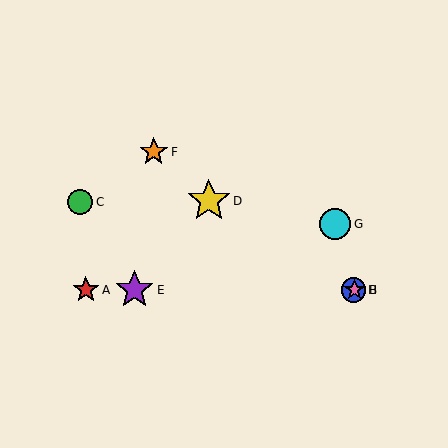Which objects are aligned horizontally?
Objects A, B, E, H are aligned horizontally.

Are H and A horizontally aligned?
Yes, both are at y≈290.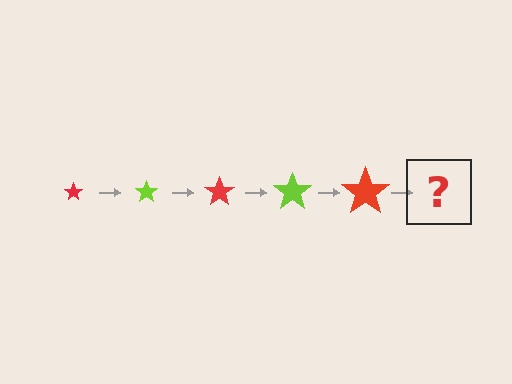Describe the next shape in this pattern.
It should be a lime star, larger than the previous one.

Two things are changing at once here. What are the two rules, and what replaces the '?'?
The two rules are that the star grows larger each step and the color cycles through red and lime. The '?' should be a lime star, larger than the previous one.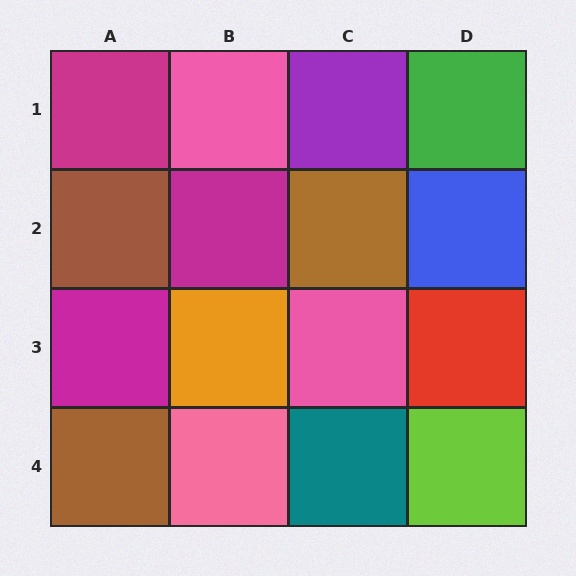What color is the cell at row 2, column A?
Brown.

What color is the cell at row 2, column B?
Magenta.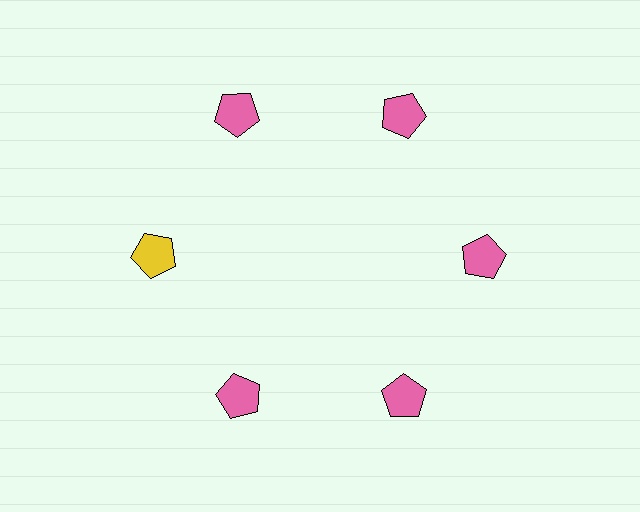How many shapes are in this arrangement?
There are 6 shapes arranged in a ring pattern.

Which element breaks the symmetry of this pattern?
The yellow pentagon at roughly the 9 o'clock position breaks the symmetry. All other shapes are pink pentagons.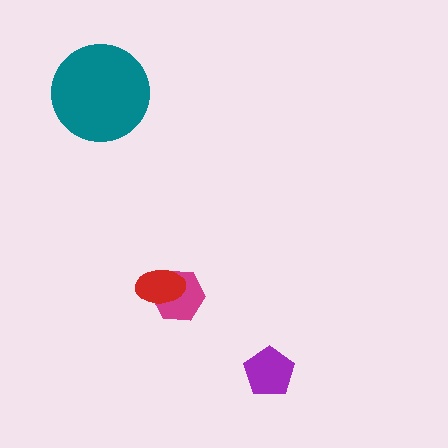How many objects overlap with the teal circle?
0 objects overlap with the teal circle.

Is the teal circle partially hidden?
No, no other shape covers it.